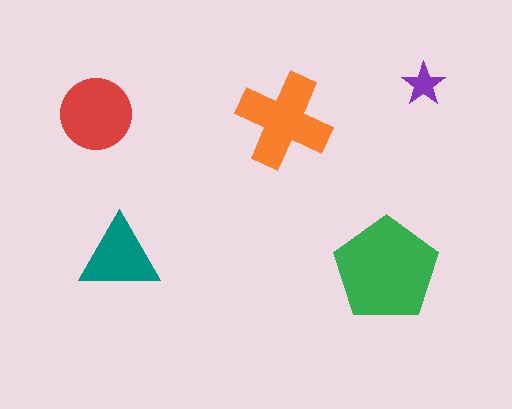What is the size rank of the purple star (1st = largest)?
5th.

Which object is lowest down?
The green pentagon is bottommost.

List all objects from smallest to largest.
The purple star, the teal triangle, the red circle, the orange cross, the green pentagon.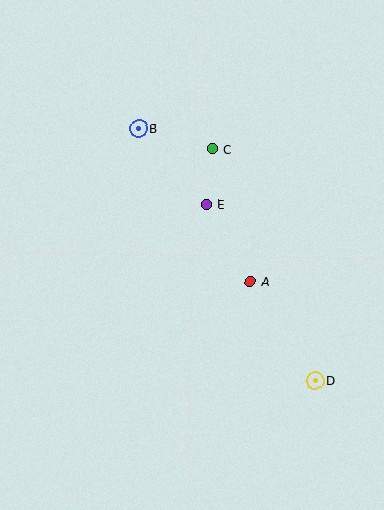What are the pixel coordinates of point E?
Point E is at (206, 205).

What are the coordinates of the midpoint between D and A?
The midpoint between D and A is at (283, 331).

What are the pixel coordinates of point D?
Point D is at (315, 380).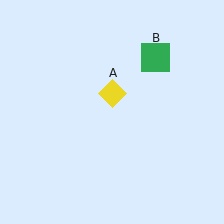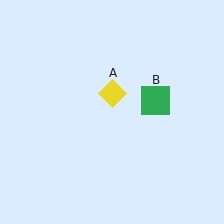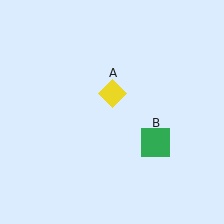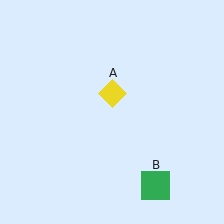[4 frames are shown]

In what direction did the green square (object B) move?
The green square (object B) moved down.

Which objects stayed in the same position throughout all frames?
Yellow diamond (object A) remained stationary.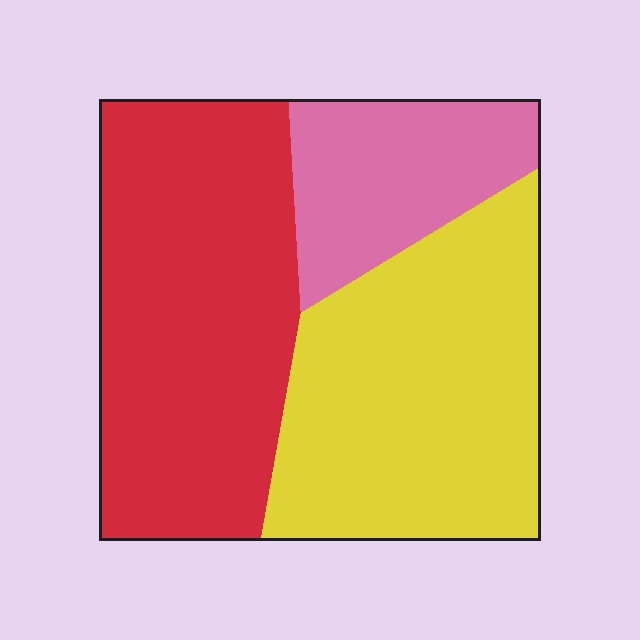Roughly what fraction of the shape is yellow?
Yellow covers about 40% of the shape.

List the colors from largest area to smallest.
From largest to smallest: red, yellow, pink.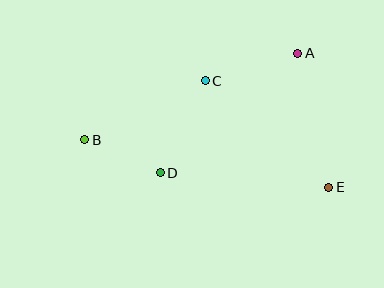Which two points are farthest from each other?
Points B and E are farthest from each other.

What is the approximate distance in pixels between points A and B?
The distance between A and B is approximately 230 pixels.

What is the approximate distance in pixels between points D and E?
The distance between D and E is approximately 169 pixels.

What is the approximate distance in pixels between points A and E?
The distance between A and E is approximately 138 pixels.